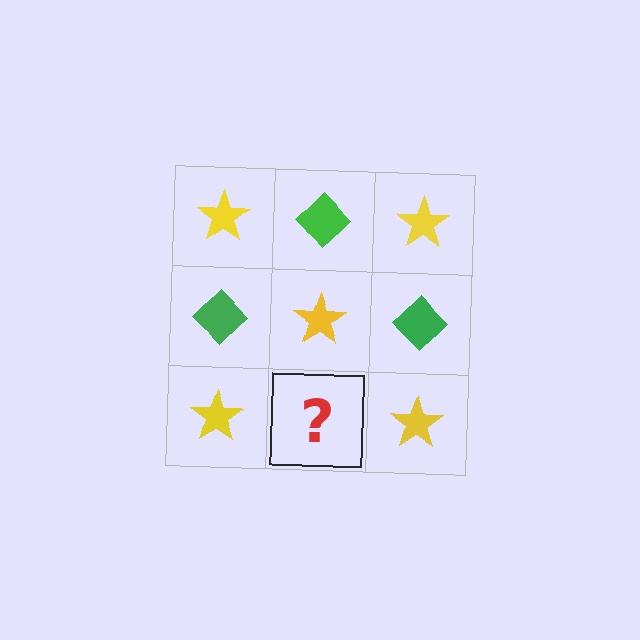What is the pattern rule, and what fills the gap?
The rule is that it alternates yellow star and green diamond in a checkerboard pattern. The gap should be filled with a green diamond.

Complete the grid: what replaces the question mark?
The question mark should be replaced with a green diamond.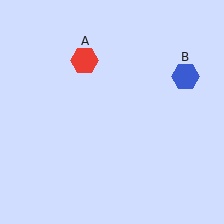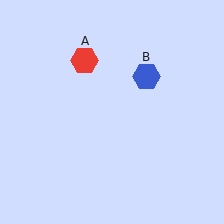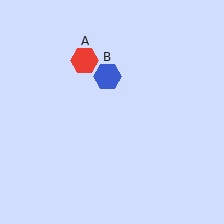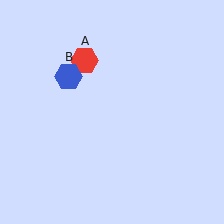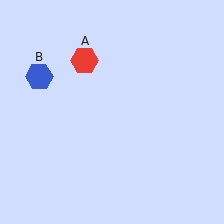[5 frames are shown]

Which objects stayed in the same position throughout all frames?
Red hexagon (object A) remained stationary.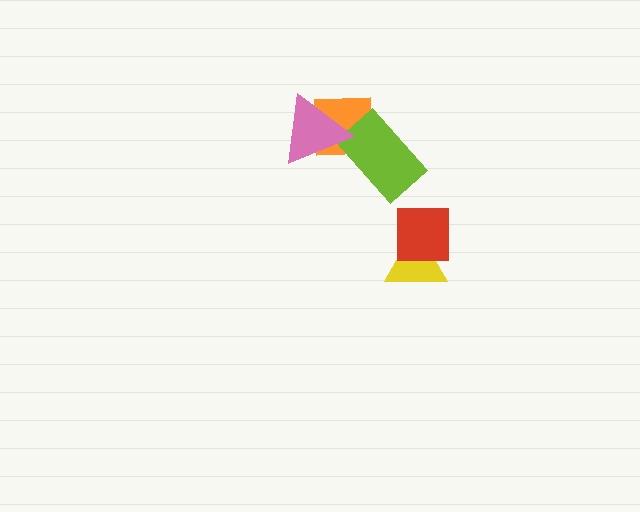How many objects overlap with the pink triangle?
2 objects overlap with the pink triangle.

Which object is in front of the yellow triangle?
The red square is in front of the yellow triangle.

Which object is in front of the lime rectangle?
The pink triangle is in front of the lime rectangle.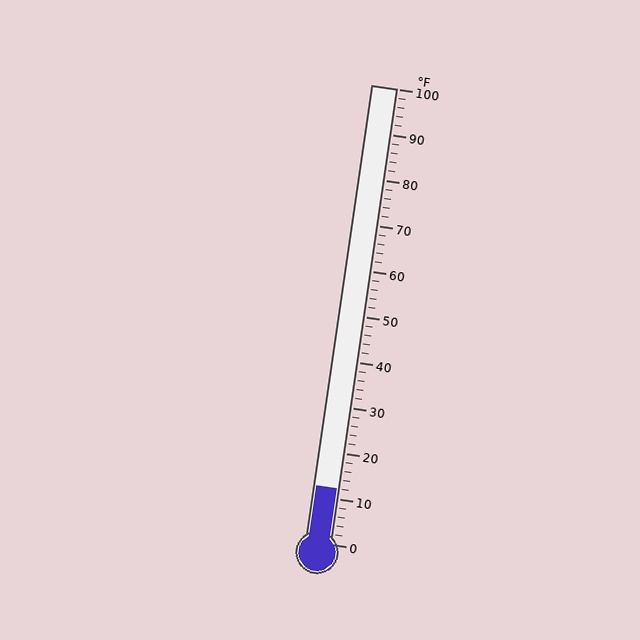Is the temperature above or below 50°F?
The temperature is below 50°F.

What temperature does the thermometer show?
The thermometer shows approximately 12°F.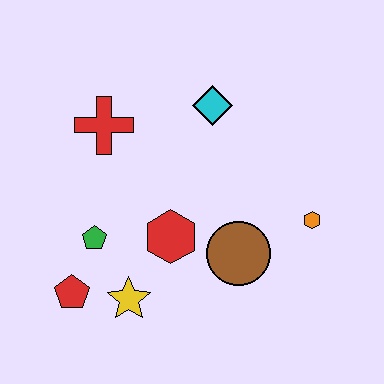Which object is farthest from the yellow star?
The cyan diamond is farthest from the yellow star.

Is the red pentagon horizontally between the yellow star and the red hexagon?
No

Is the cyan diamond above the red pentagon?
Yes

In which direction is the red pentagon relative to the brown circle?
The red pentagon is to the left of the brown circle.